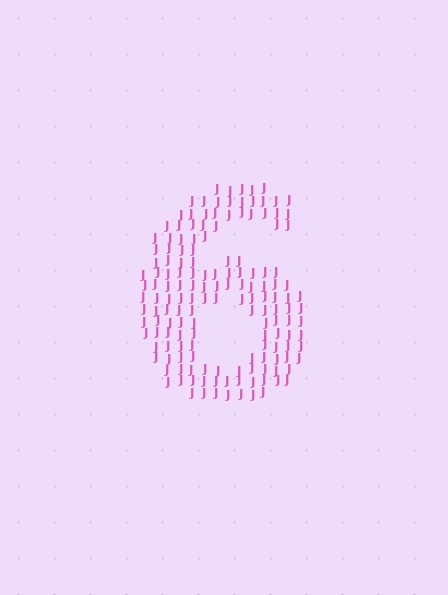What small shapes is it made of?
It is made of small letter J's.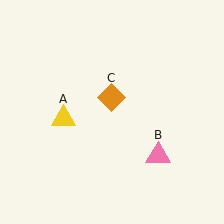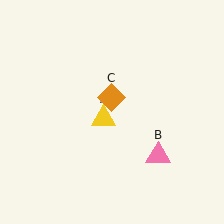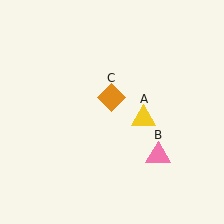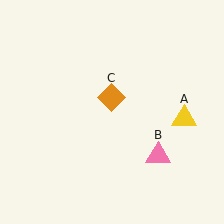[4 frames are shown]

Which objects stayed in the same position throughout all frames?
Pink triangle (object B) and orange diamond (object C) remained stationary.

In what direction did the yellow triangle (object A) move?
The yellow triangle (object A) moved right.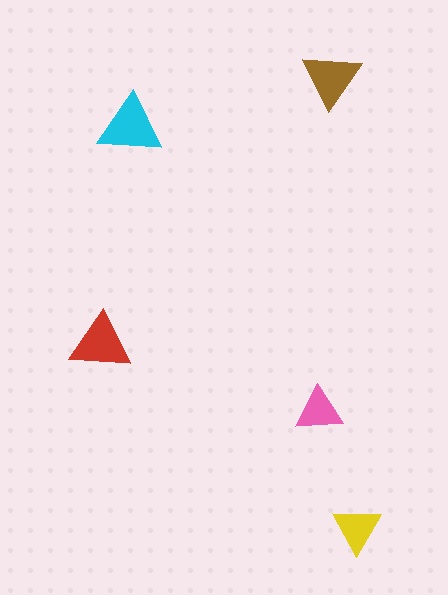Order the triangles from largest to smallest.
the cyan one, the red one, the brown one, the yellow one, the pink one.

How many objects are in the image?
There are 5 objects in the image.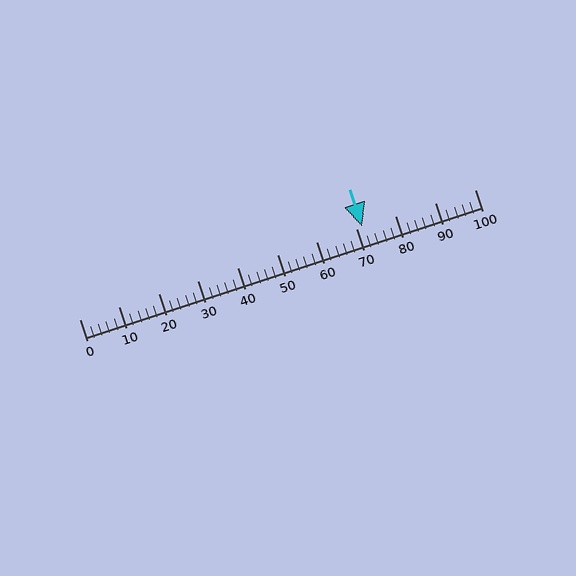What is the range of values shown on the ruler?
The ruler shows values from 0 to 100.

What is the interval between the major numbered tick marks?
The major tick marks are spaced 10 units apart.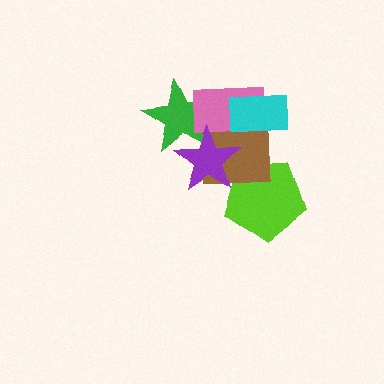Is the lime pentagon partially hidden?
Yes, it is partially covered by another shape.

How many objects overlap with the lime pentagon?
2 objects overlap with the lime pentagon.